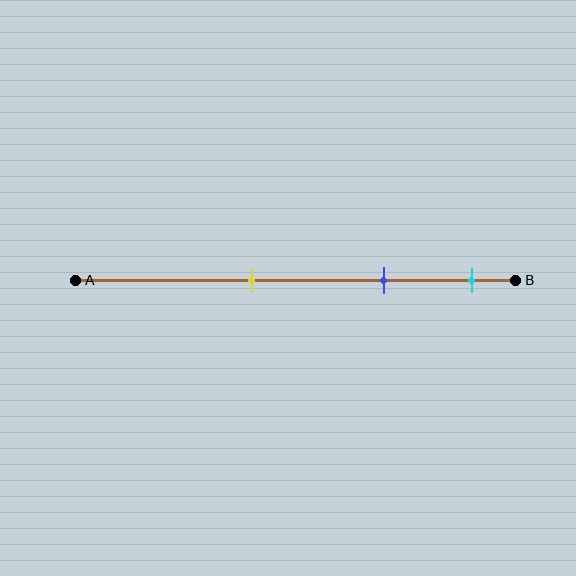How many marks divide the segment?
There are 3 marks dividing the segment.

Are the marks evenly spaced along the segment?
Yes, the marks are approximately evenly spaced.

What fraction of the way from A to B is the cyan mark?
The cyan mark is approximately 90% (0.9) of the way from A to B.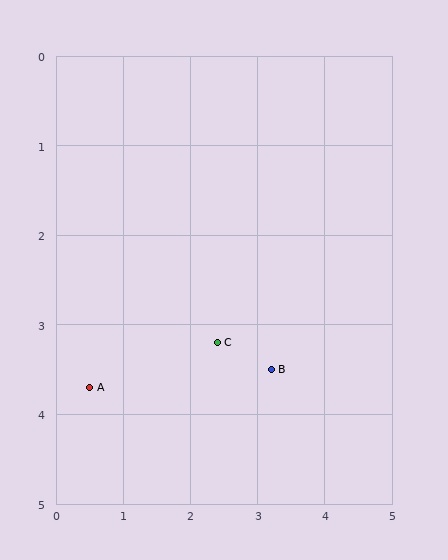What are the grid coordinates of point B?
Point B is at approximately (3.2, 3.5).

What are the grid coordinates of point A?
Point A is at approximately (0.5, 3.7).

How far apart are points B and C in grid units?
Points B and C are about 0.9 grid units apart.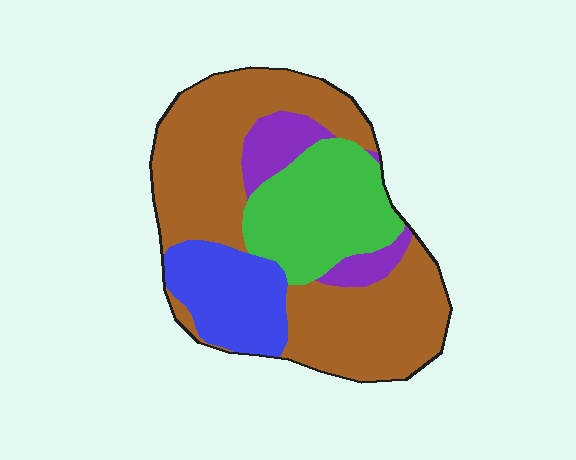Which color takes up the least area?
Purple, at roughly 10%.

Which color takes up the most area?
Brown, at roughly 50%.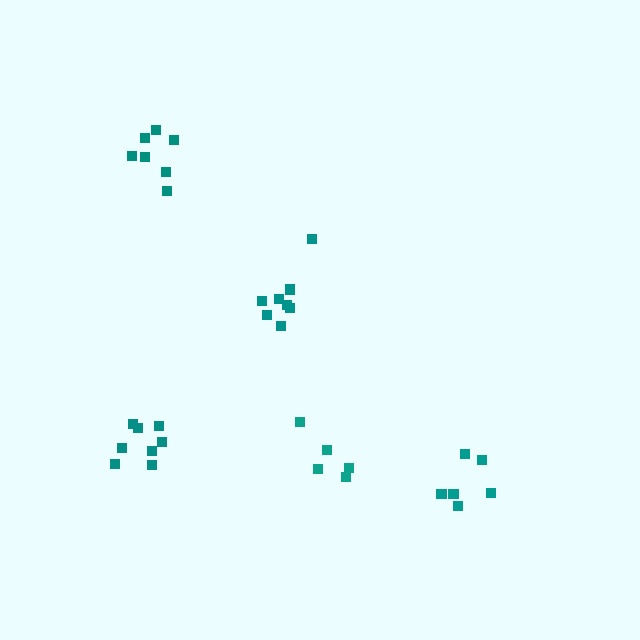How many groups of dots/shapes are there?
There are 5 groups.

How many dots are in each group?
Group 1: 6 dots, Group 2: 7 dots, Group 3: 8 dots, Group 4: 8 dots, Group 5: 5 dots (34 total).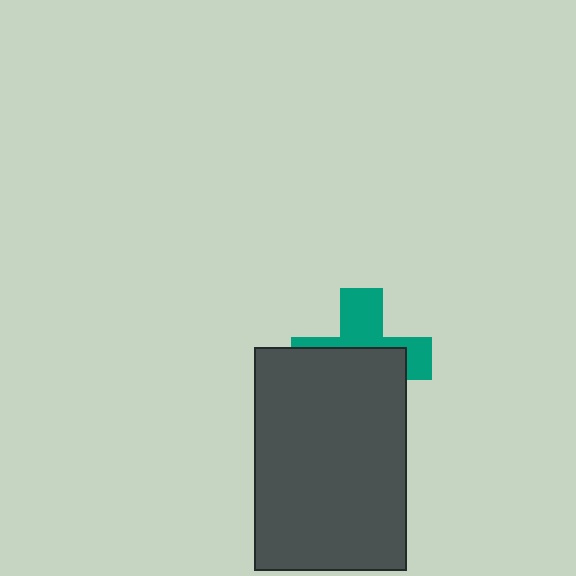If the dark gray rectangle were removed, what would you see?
You would see the complete teal cross.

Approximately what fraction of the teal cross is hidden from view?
Roughly 58% of the teal cross is hidden behind the dark gray rectangle.